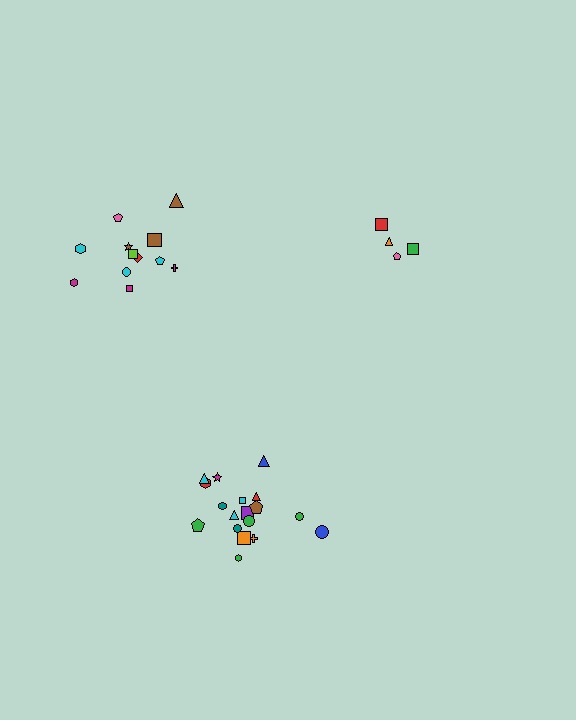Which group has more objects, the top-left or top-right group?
The top-left group.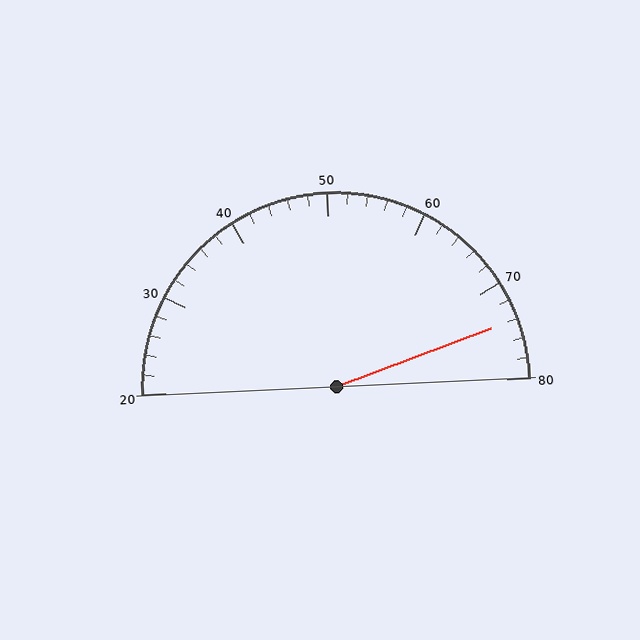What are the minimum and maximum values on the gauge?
The gauge ranges from 20 to 80.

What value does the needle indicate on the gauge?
The needle indicates approximately 74.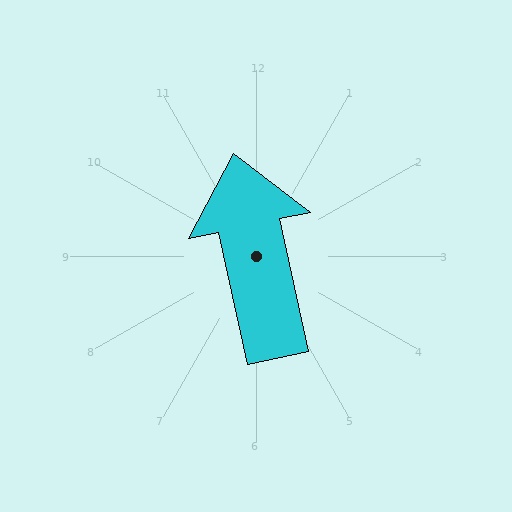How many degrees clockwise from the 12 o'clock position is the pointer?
Approximately 348 degrees.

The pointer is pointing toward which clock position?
Roughly 12 o'clock.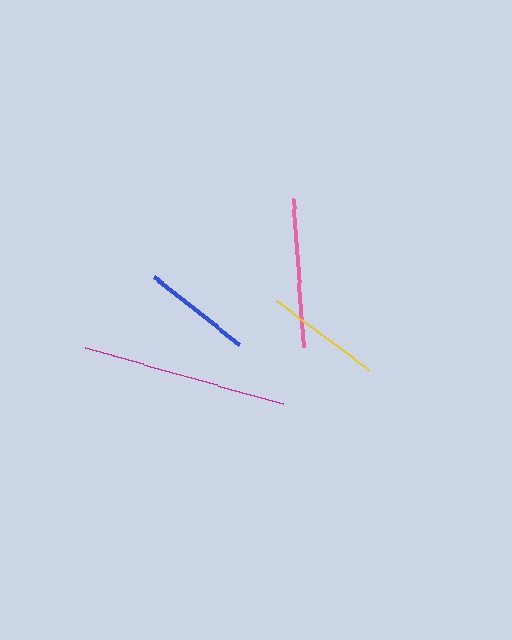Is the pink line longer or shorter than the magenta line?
The magenta line is longer than the pink line.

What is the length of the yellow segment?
The yellow segment is approximately 115 pixels long.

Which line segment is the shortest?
The blue line is the shortest at approximately 108 pixels.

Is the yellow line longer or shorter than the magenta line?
The magenta line is longer than the yellow line.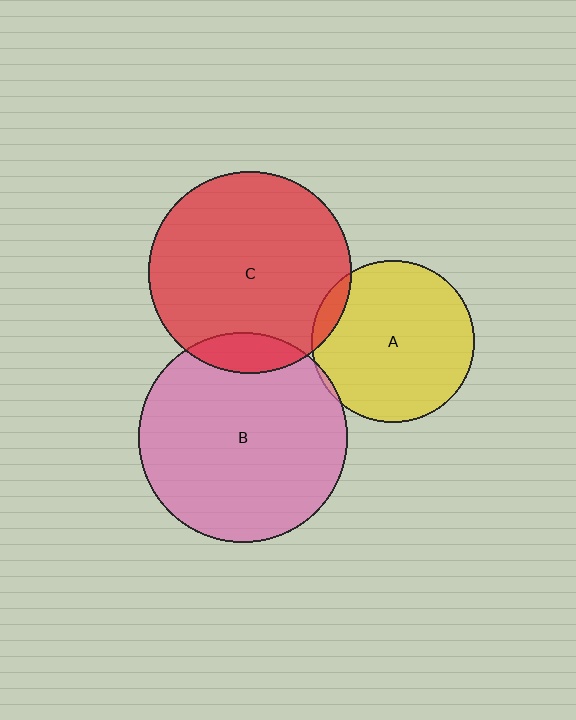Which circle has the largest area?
Circle B (pink).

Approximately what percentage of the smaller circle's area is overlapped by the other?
Approximately 10%.